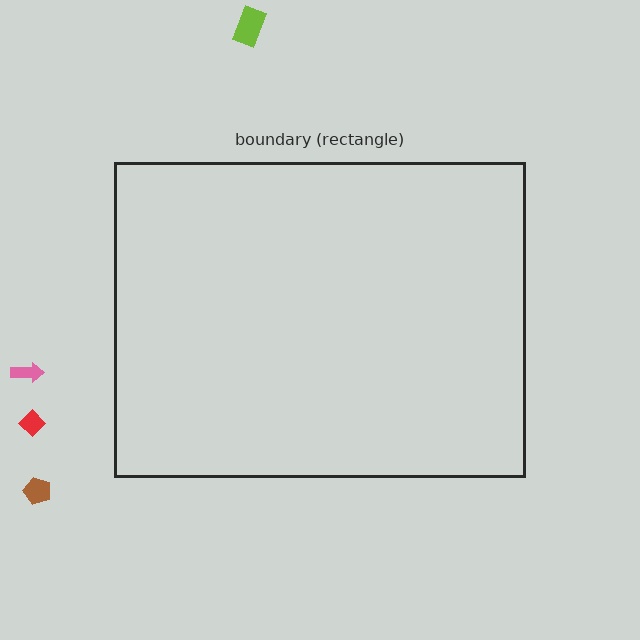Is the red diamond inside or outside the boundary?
Outside.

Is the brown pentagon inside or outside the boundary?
Outside.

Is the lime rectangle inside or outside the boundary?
Outside.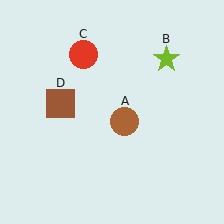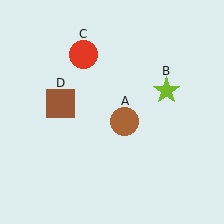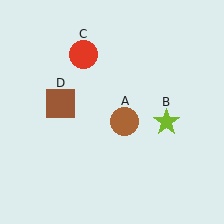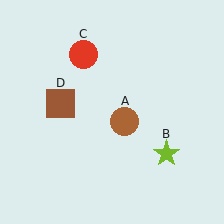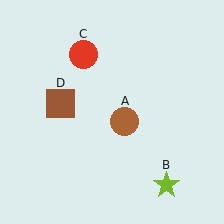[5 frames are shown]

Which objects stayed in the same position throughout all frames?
Brown circle (object A) and red circle (object C) and brown square (object D) remained stationary.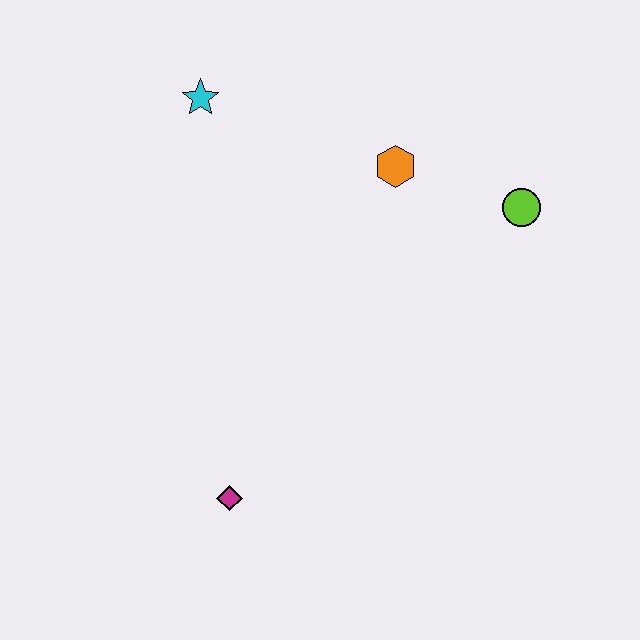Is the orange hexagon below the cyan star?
Yes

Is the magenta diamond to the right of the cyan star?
Yes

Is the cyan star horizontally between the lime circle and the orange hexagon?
No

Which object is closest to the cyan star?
The orange hexagon is closest to the cyan star.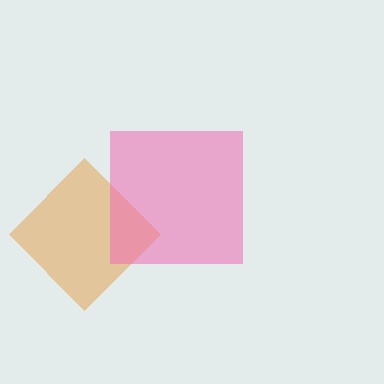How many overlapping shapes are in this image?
There are 2 overlapping shapes in the image.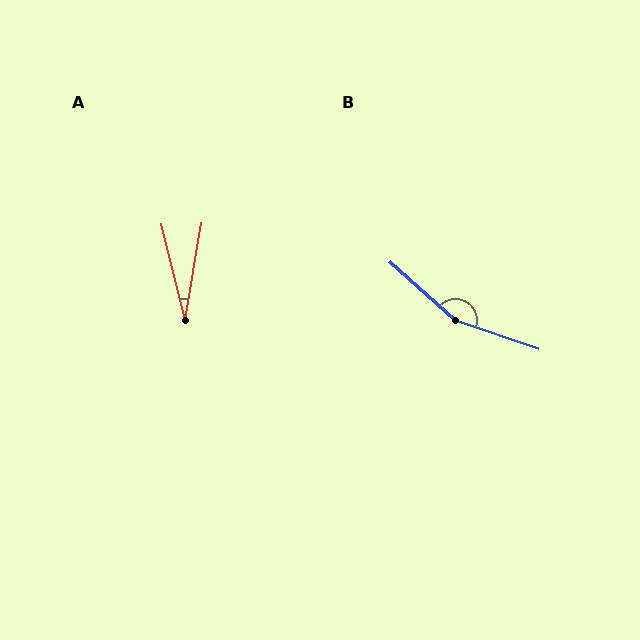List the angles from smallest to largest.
A (23°), B (157°).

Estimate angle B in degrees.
Approximately 157 degrees.